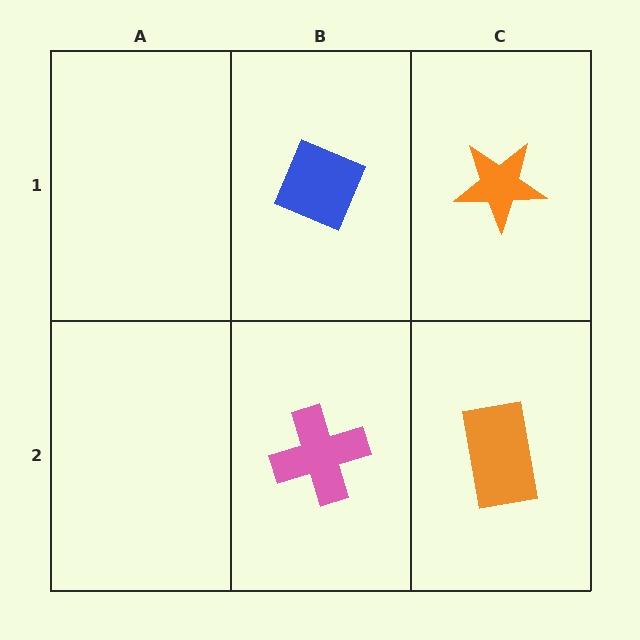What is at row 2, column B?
A pink cross.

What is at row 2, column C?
An orange rectangle.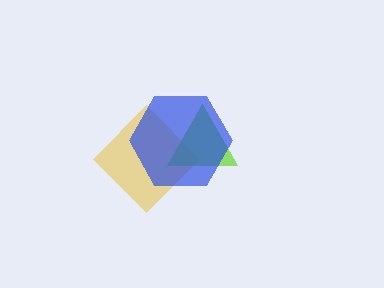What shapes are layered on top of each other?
The layered shapes are: a yellow diamond, a lime triangle, a blue hexagon.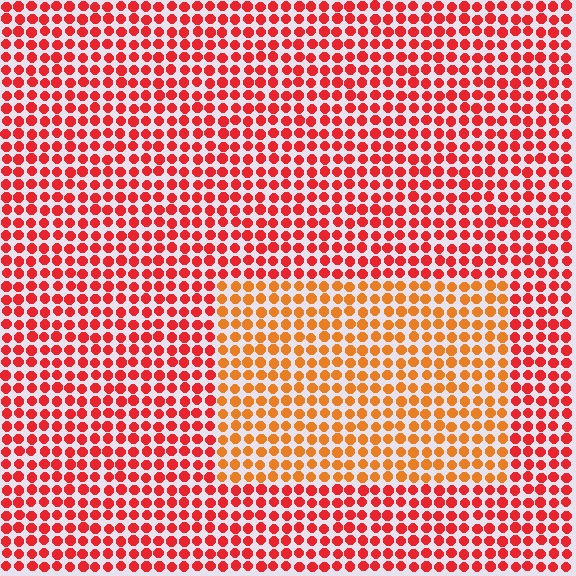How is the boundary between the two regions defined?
The boundary is defined purely by a slight shift in hue (about 31 degrees). Spacing, size, and orientation are identical on both sides.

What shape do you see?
I see a rectangle.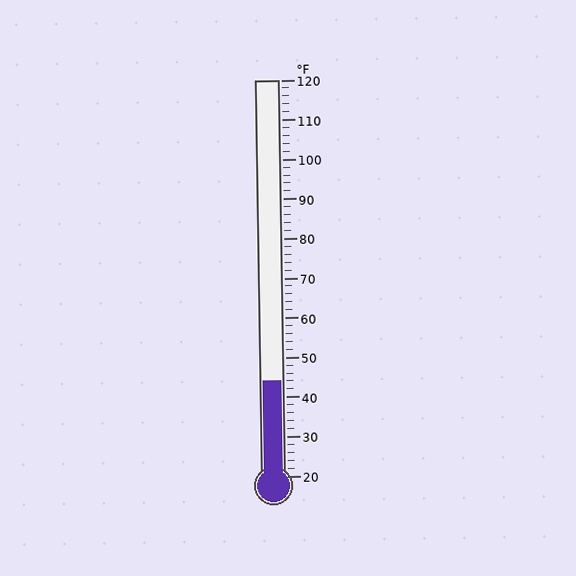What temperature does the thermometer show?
The thermometer shows approximately 44°F.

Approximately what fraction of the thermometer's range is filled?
The thermometer is filled to approximately 25% of its range.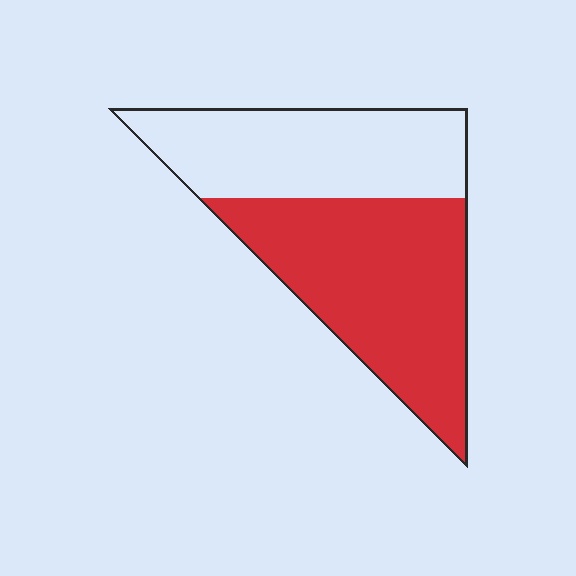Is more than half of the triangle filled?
Yes.